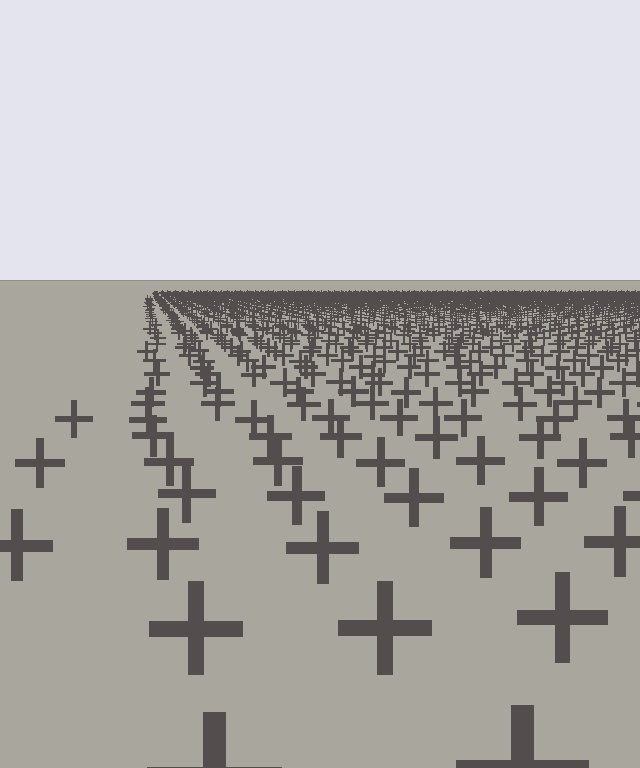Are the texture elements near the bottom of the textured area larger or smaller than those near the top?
Larger. Near the bottom, elements are closer to the viewer and appear at a bigger on-screen size.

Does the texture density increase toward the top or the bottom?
Density increases toward the top.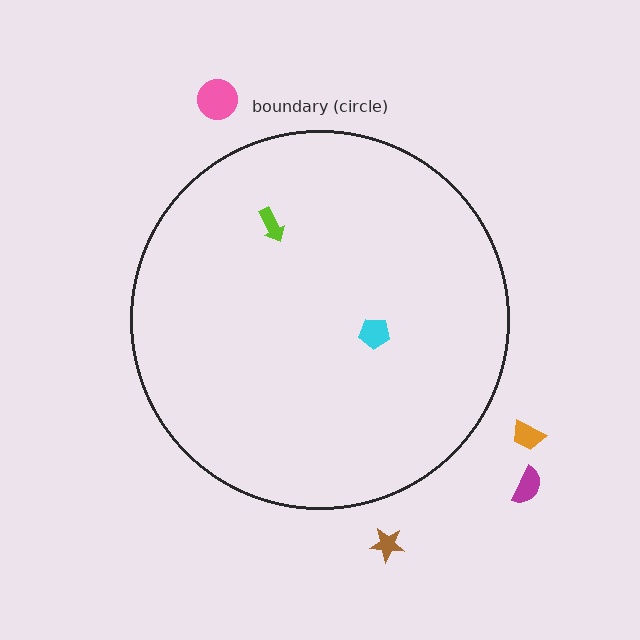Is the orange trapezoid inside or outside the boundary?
Outside.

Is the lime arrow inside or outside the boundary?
Inside.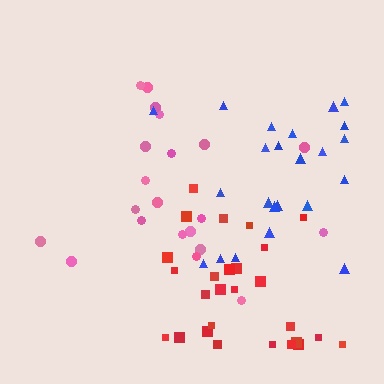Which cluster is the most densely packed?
Red.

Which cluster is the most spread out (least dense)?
Pink.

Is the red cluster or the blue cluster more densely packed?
Red.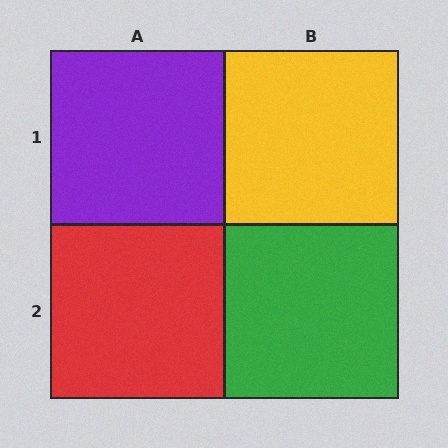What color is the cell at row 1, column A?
Purple.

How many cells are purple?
1 cell is purple.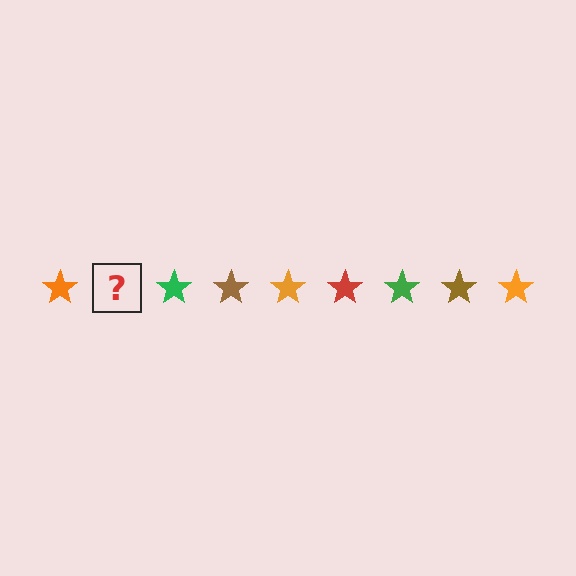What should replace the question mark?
The question mark should be replaced with a red star.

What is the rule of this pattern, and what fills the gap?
The rule is that the pattern cycles through orange, red, green, brown stars. The gap should be filled with a red star.